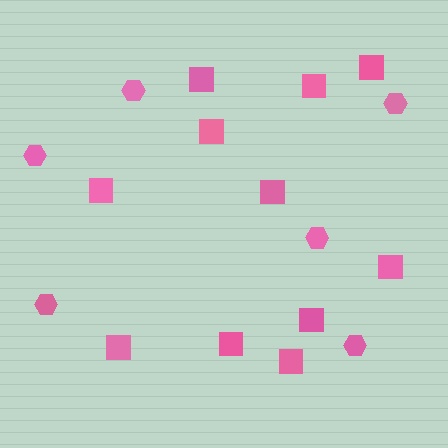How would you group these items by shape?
There are 2 groups: one group of squares (11) and one group of hexagons (6).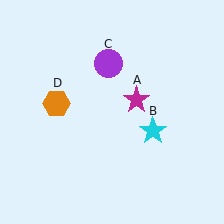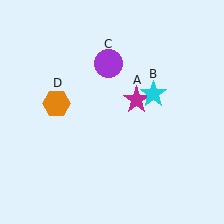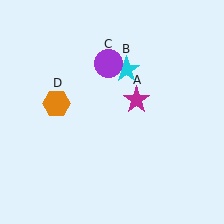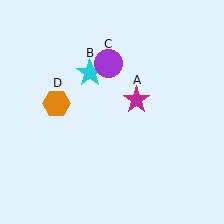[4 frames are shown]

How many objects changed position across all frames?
1 object changed position: cyan star (object B).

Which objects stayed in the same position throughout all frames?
Magenta star (object A) and purple circle (object C) and orange hexagon (object D) remained stationary.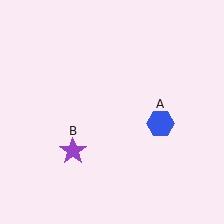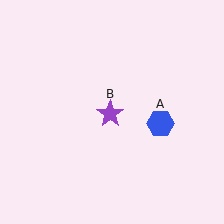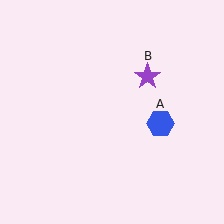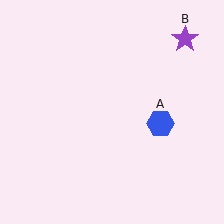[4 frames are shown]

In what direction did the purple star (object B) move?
The purple star (object B) moved up and to the right.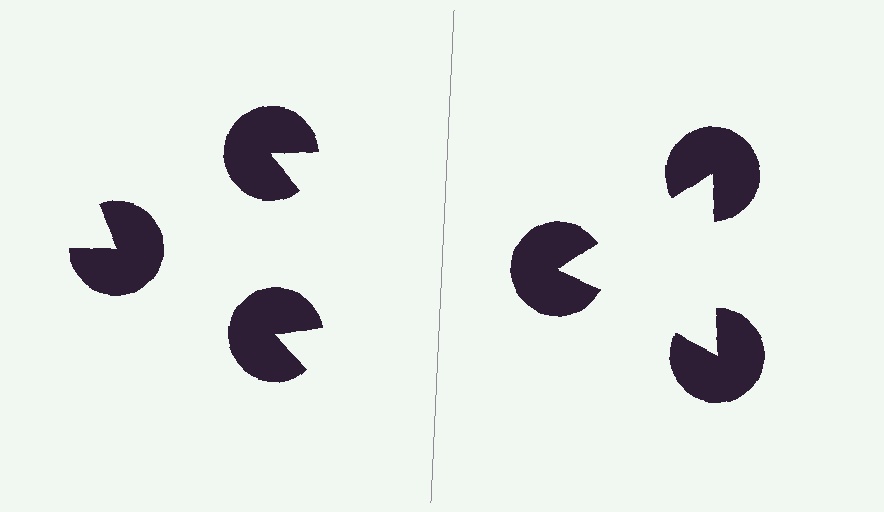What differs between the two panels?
The pac-man discs are positioned identically on both sides; only the wedge orientations differ. On the right they align to a triangle; on the left they are misaligned.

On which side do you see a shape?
An illusory triangle appears on the right side. On the left side the wedge cuts are rotated, so no coherent shape forms.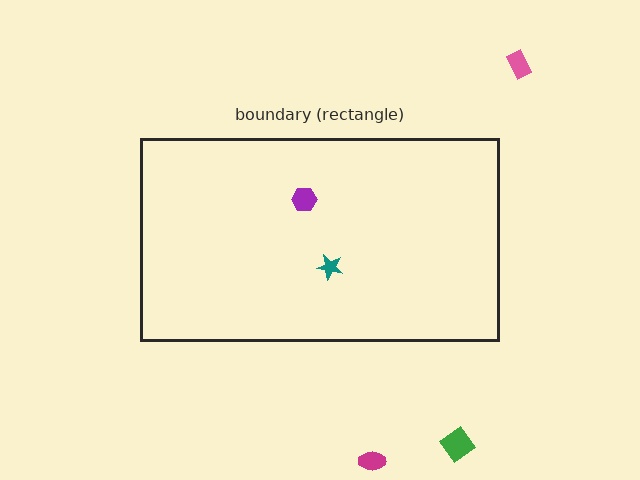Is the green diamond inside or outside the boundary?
Outside.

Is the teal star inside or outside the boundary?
Inside.